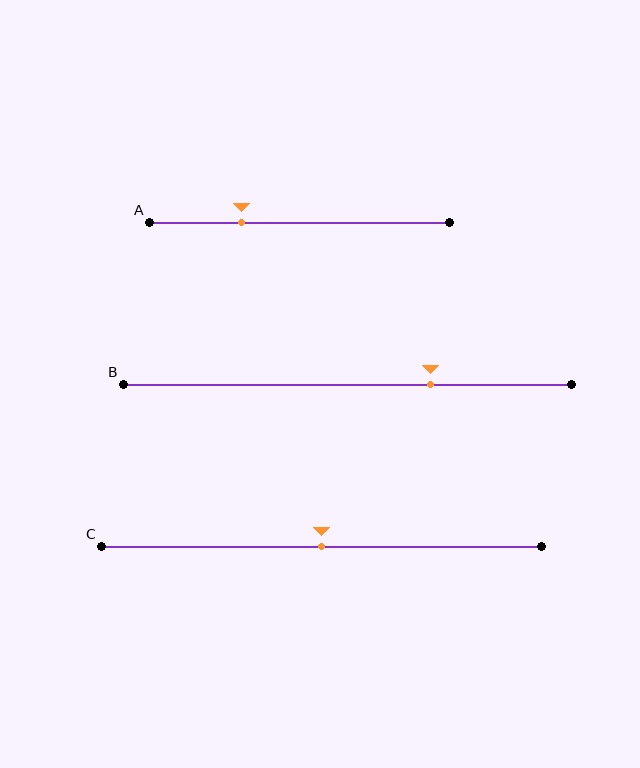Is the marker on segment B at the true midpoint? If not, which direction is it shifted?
No, the marker on segment B is shifted to the right by about 18% of the segment length.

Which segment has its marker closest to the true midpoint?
Segment C has its marker closest to the true midpoint.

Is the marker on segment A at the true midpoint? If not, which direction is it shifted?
No, the marker on segment A is shifted to the left by about 19% of the segment length.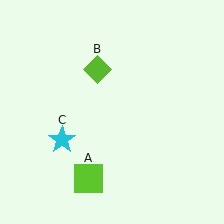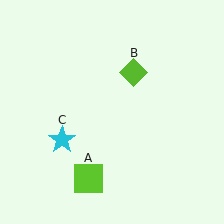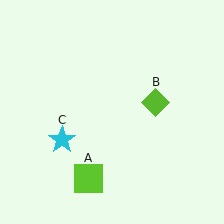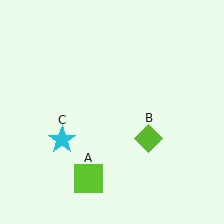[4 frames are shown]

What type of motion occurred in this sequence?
The lime diamond (object B) rotated clockwise around the center of the scene.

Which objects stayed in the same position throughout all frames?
Lime square (object A) and cyan star (object C) remained stationary.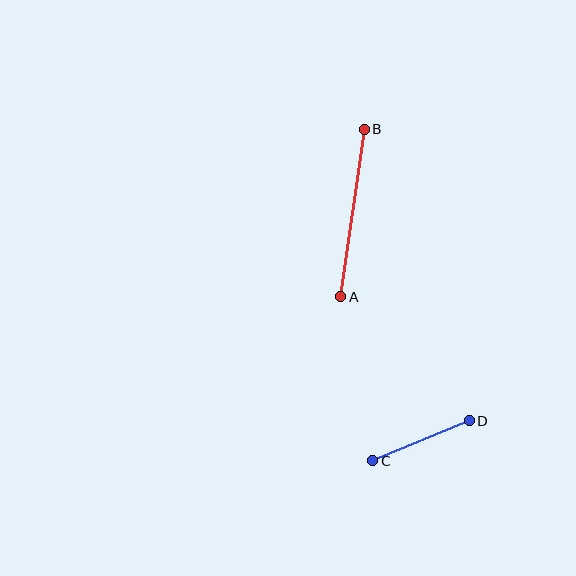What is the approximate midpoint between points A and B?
The midpoint is at approximately (352, 213) pixels.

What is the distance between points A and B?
The distance is approximately 169 pixels.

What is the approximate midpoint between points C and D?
The midpoint is at approximately (421, 441) pixels.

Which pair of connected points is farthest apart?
Points A and B are farthest apart.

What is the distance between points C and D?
The distance is approximately 104 pixels.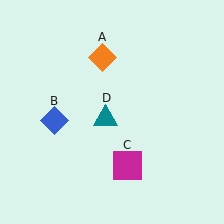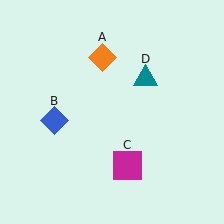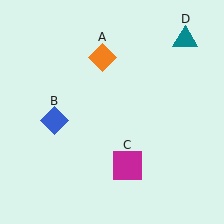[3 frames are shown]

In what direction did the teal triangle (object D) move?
The teal triangle (object D) moved up and to the right.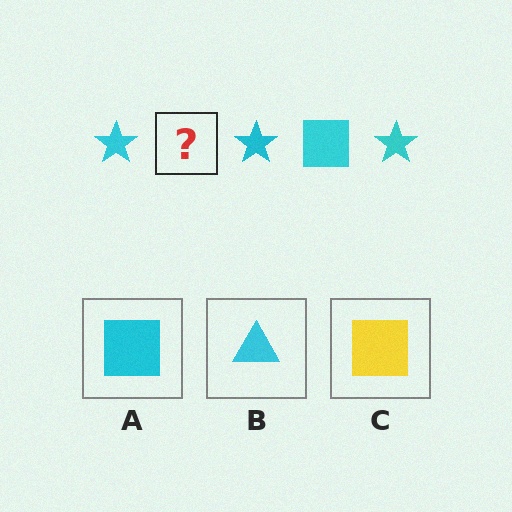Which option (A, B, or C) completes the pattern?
A.